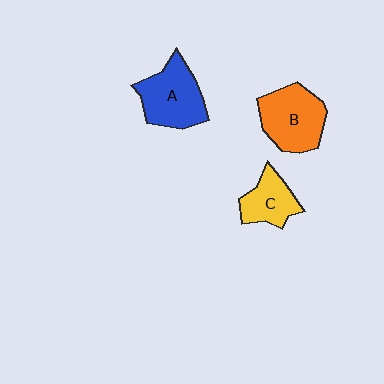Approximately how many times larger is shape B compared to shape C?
Approximately 1.5 times.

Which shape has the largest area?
Shape B (orange).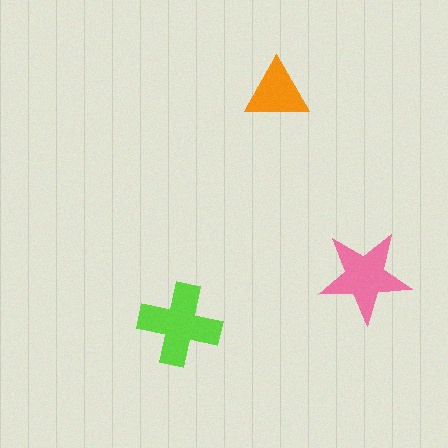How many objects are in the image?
There are 3 objects in the image.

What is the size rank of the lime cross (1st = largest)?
1st.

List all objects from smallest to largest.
The orange triangle, the pink star, the lime cross.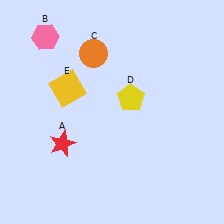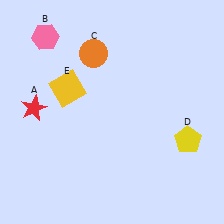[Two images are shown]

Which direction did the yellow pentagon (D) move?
The yellow pentagon (D) moved right.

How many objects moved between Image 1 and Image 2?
2 objects moved between the two images.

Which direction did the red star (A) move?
The red star (A) moved up.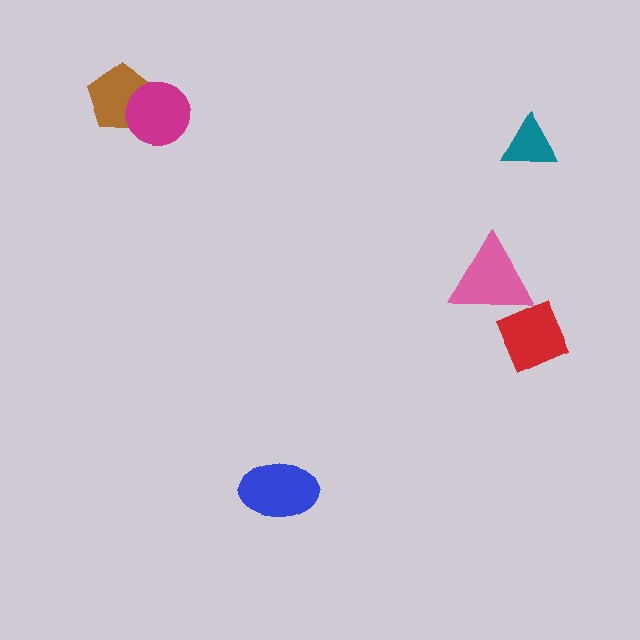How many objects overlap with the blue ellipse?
0 objects overlap with the blue ellipse.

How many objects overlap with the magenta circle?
1 object overlaps with the magenta circle.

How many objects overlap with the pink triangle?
0 objects overlap with the pink triangle.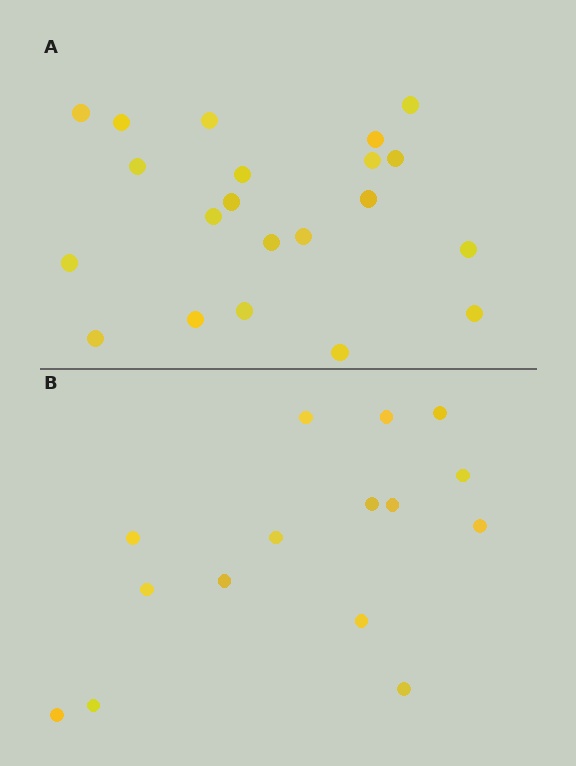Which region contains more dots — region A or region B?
Region A (the top region) has more dots.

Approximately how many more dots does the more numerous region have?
Region A has about 6 more dots than region B.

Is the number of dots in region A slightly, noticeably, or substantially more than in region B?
Region A has noticeably more, but not dramatically so. The ratio is roughly 1.4 to 1.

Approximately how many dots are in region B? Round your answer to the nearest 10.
About 20 dots. (The exact count is 15, which rounds to 20.)